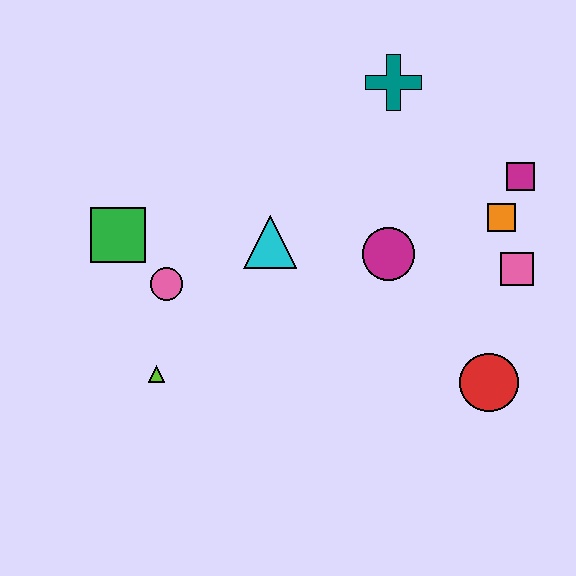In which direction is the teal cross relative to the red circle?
The teal cross is above the red circle.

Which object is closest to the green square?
The pink circle is closest to the green square.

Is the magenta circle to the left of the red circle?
Yes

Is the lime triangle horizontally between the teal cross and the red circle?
No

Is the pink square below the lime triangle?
No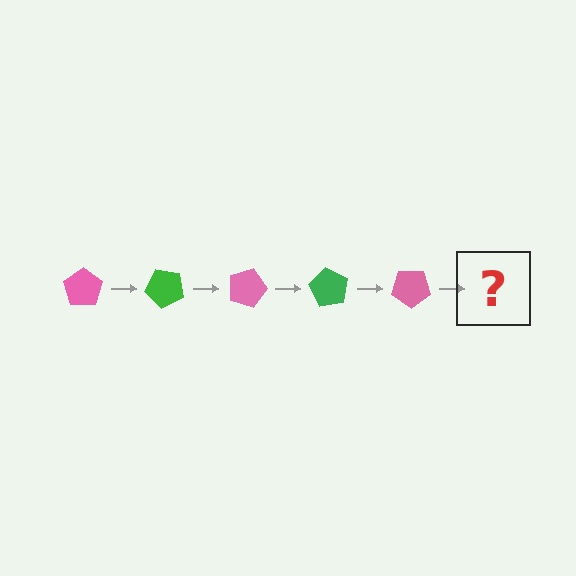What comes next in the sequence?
The next element should be a green pentagon, rotated 225 degrees from the start.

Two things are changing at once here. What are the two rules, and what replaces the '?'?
The two rules are that it rotates 45 degrees each step and the color cycles through pink and green. The '?' should be a green pentagon, rotated 225 degrees from the start.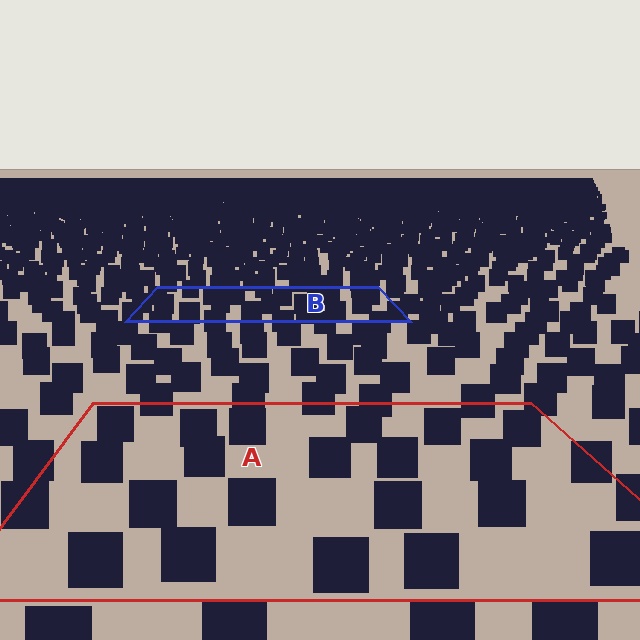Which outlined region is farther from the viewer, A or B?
Region B is farther from the viewer — the texture elements inside it appear smaller and more densely packed.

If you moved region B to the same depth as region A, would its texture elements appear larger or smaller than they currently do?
They would appear larger. At a closer depth, the same texture elements are projected at a bigger on-screen size.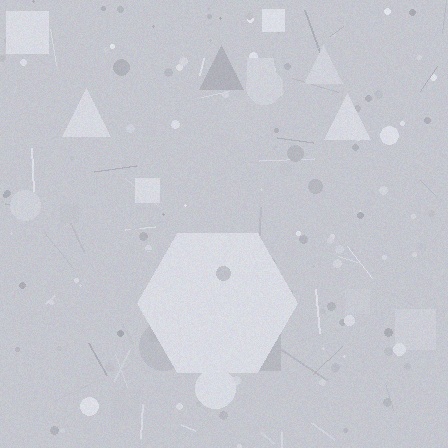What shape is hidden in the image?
A hexagon is hidden in the image.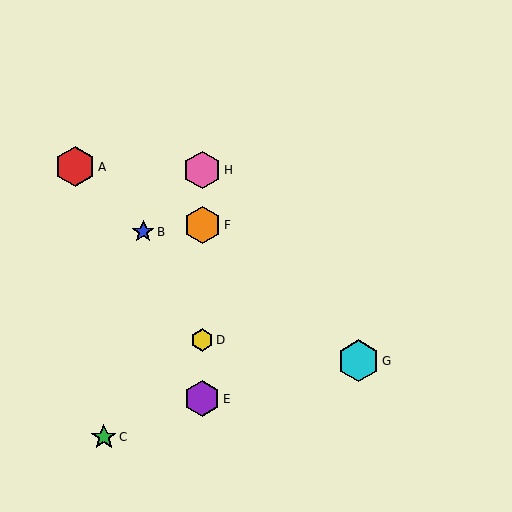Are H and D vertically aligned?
Yes, both are at x≈202.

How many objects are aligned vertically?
4 objects (D, E, F, H) are aligned vertically.